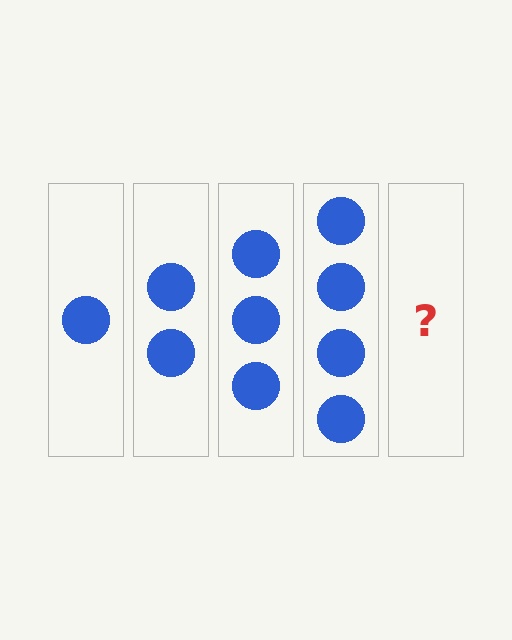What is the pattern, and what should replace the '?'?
The pattern is that each step adds one more circle. The '?' should be 5 circles.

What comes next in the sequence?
The next element should be 5 circles.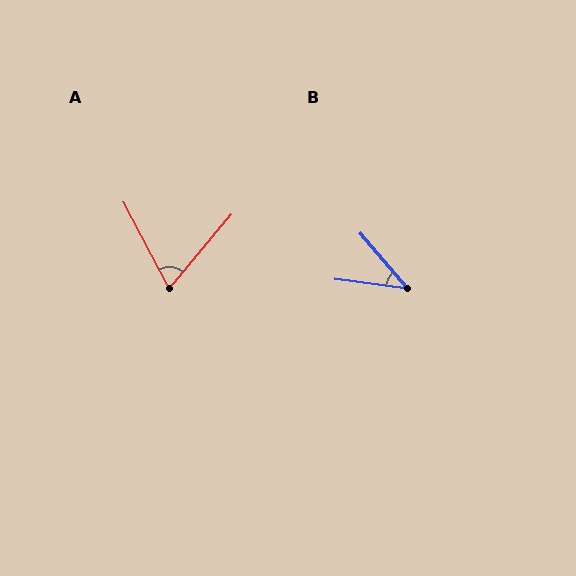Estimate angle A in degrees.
Approximately 67 degrees.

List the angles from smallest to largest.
B (42°), A (67°).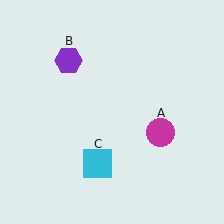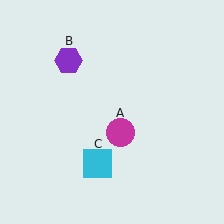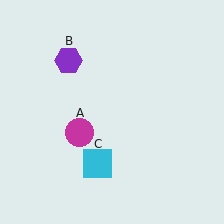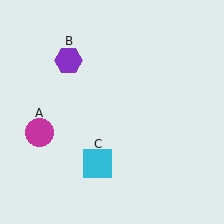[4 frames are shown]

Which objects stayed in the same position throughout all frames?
Purple hexagon (object B) and cyan square (object C) remained stationary.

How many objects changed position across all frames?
1 object changed position: magenta circle (object A).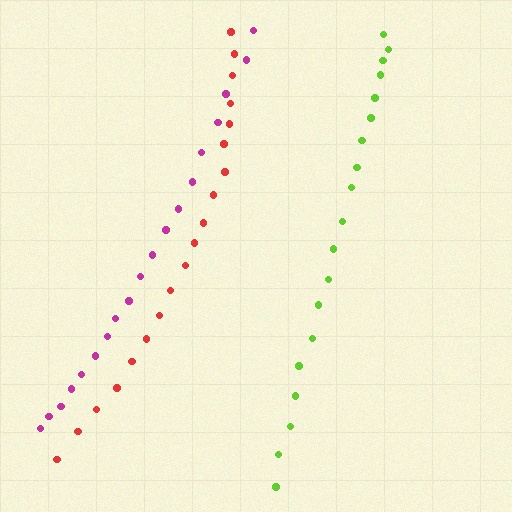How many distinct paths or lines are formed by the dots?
There are 3 distinct paths.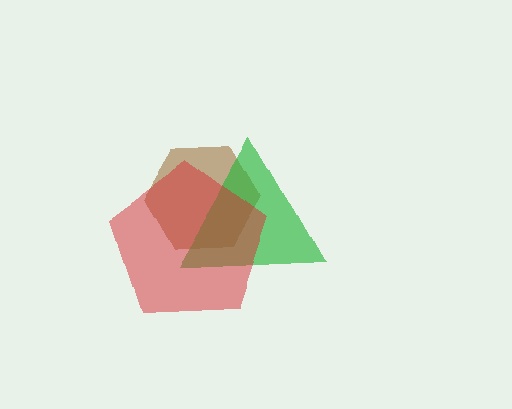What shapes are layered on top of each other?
The layered shapes are: a brown hexagon, a green triangle, a red pentagon.